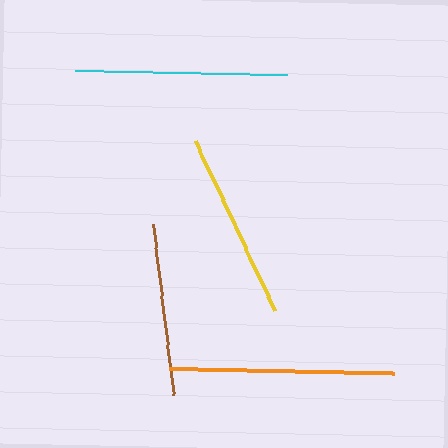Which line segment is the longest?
The orange line is the longest at approximately 225 pixels.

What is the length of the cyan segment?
The cyan segment is approximately 212 pixels long.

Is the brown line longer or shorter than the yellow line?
The yellow line is longer than the brown line.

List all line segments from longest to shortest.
From longest to shortest: orange, cyan, yellow, brown.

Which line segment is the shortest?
The brown line is the shortest at approximately 172 pixels.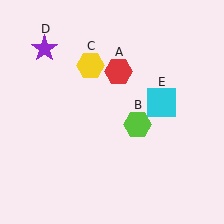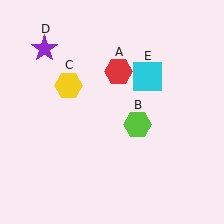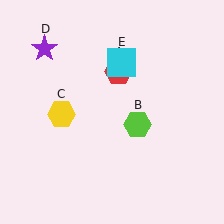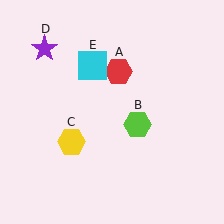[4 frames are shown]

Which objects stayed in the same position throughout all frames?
Red hexagon (object A) and lime hexagon (object B) and purple star (object D) remained stationary.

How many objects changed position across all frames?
2 objects changed position: yellow hexagon (object C), cyan square (object E).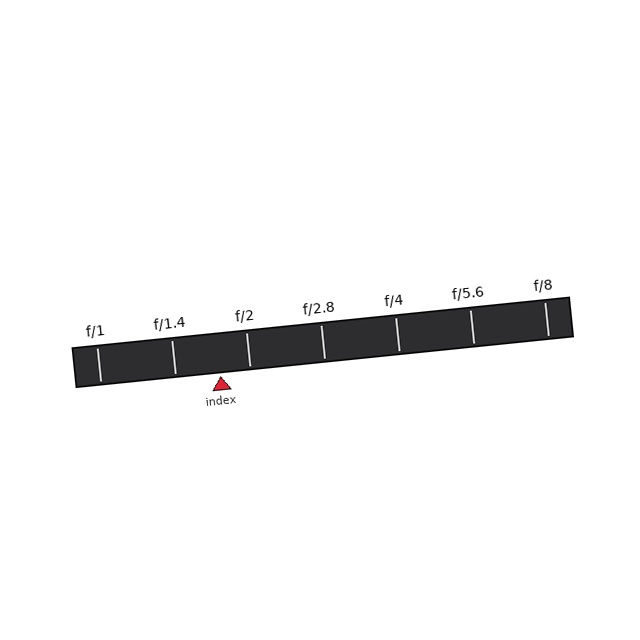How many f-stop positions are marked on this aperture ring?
There are 7 f-stop positions marked.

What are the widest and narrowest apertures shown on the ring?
The widest aperture shown is f/1 and the narrowest is f/8.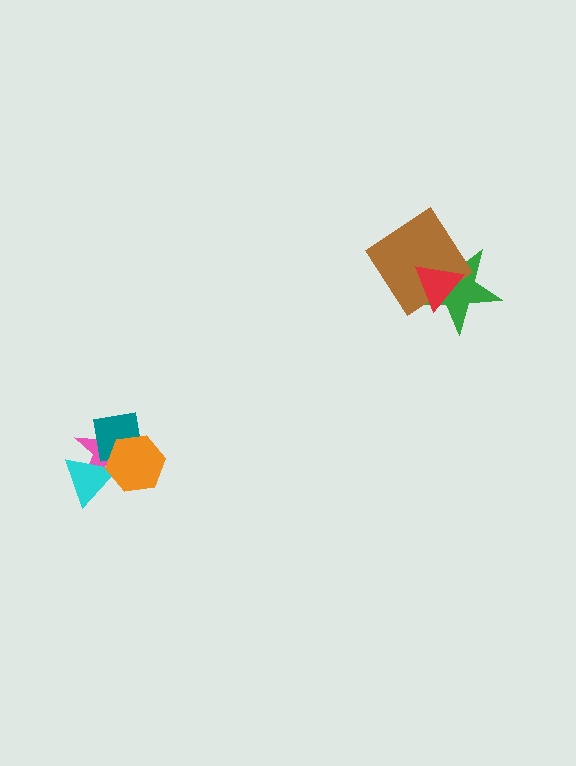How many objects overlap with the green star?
2 objects overlap with the green star.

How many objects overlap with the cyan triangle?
3 objects overlap with the cyan triangle.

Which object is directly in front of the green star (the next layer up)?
The brown diamond is directly in front of the green star.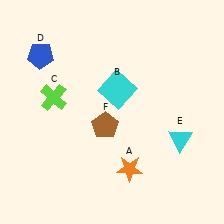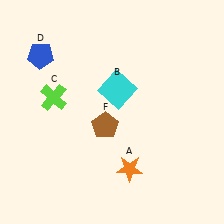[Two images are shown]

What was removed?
The cyan triangle (E) was removed in Image 2.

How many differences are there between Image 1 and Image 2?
There is 1 difference between the two images.